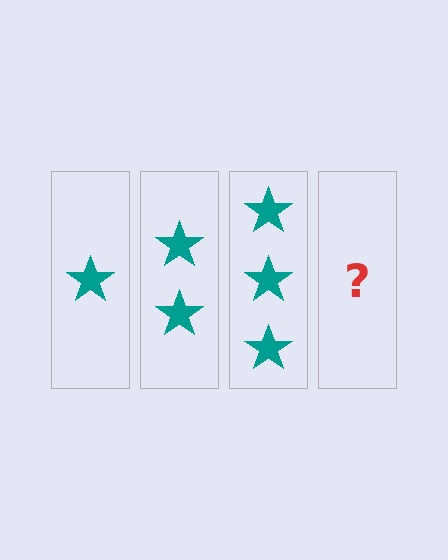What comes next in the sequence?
The next element should be 4 stars.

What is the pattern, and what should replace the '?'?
The pattern is that each step adds one more star. The '?' should be 4 stars.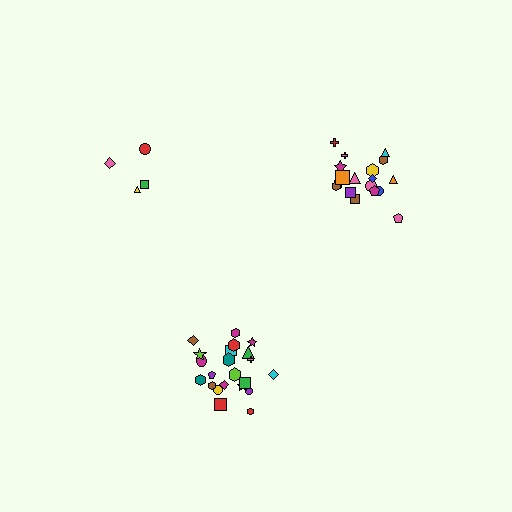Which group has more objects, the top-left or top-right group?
The top-right group.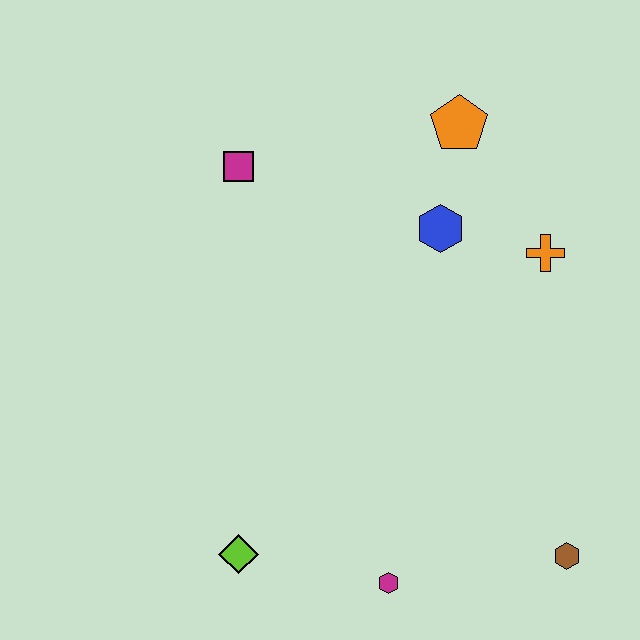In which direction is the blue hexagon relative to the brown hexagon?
The blue hexagon is above the brown hexagon.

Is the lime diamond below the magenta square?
Yes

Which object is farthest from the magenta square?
The brown hexagon is farthest from the magenta square.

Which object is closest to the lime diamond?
The magenta hexagon is closest to the lime diamond.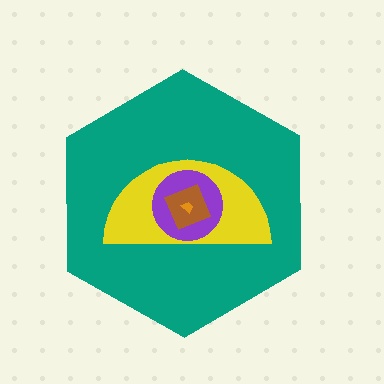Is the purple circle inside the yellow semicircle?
Yes.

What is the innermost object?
The orange trapezoid.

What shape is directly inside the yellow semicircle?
The purple circle.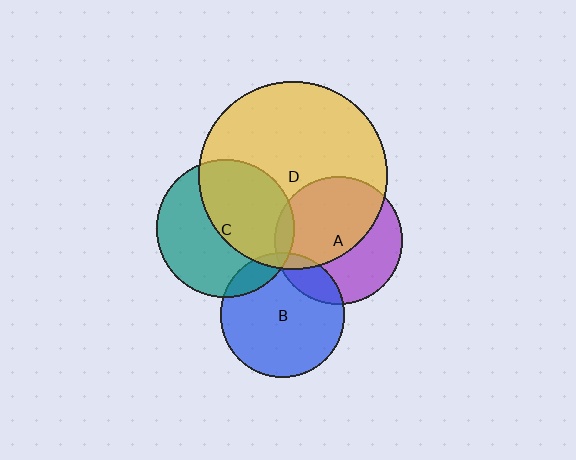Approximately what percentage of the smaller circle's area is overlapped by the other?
Approximately 5%.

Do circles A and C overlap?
Yes.